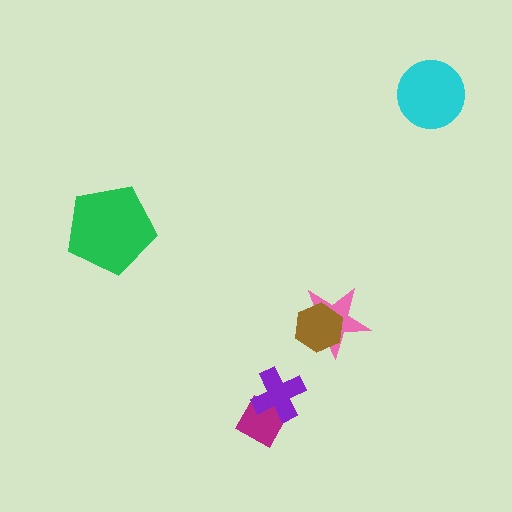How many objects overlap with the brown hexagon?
1 object overlaps with the brown hexagon.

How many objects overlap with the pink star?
1 object overlaps with the pink star.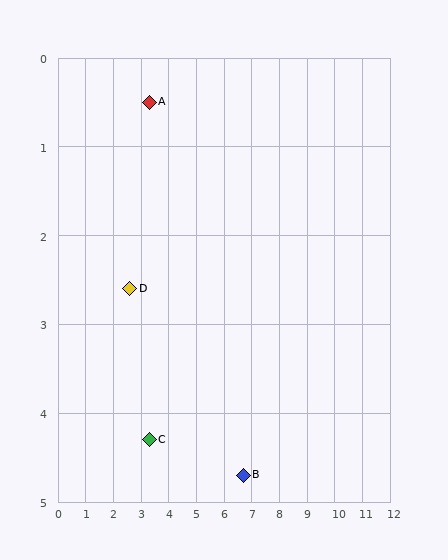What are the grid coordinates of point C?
Point C is at approximately (3.3, 4.3).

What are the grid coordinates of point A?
Point A is at approximately (3.3, 0.5).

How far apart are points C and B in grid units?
Points C and B are about 3.4 grid units apart.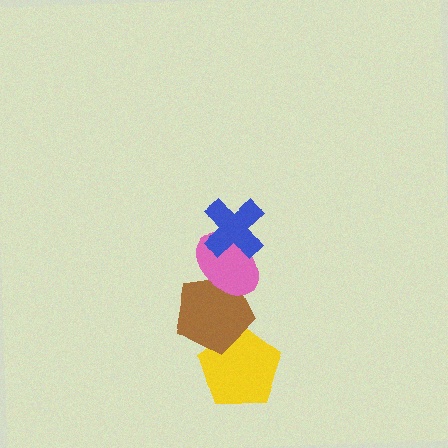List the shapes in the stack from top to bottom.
From top to bottom: the blue cross, the pink ellipse, the brown pentagon, the yellow pentagon.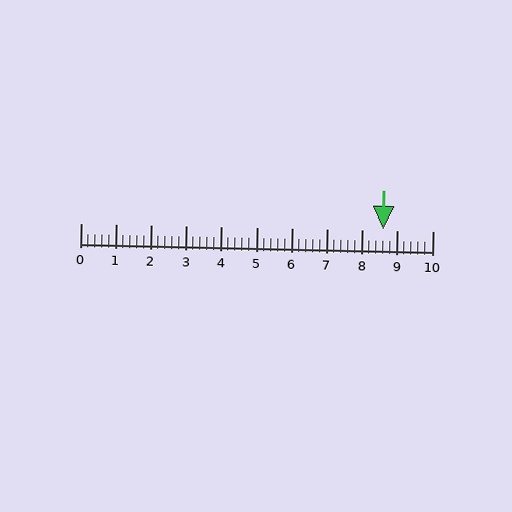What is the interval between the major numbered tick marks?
The major tick marks are spaced 1 units apart.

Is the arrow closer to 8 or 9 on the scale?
The arrow is closer to 9.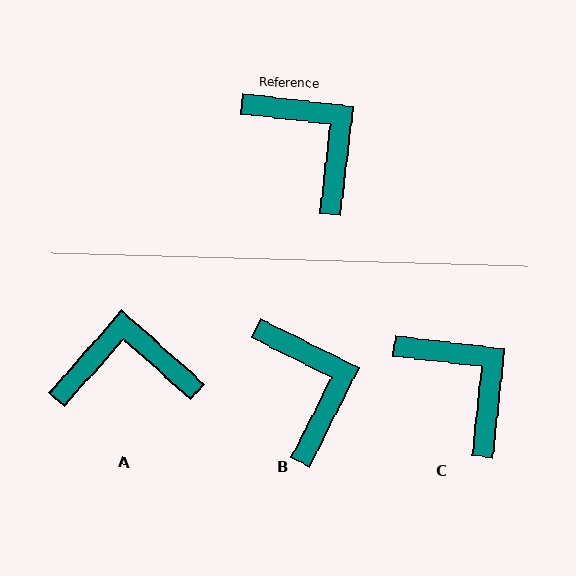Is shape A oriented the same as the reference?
No, it is off by about 55 degrees.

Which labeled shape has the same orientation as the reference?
C.